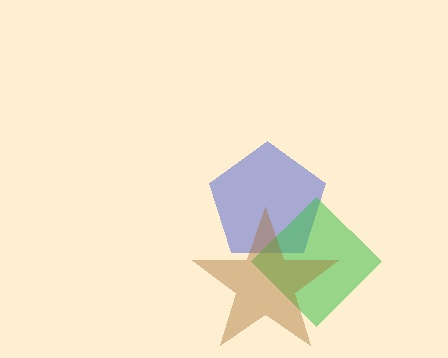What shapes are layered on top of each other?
The layered shapes are: a blue pentagon, a green diamond, a brown star.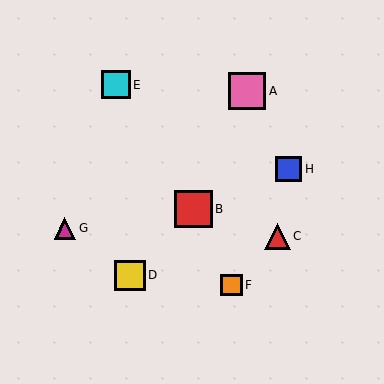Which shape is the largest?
The red square (labeled B) is the largest.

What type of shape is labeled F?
Shape F is an orange square.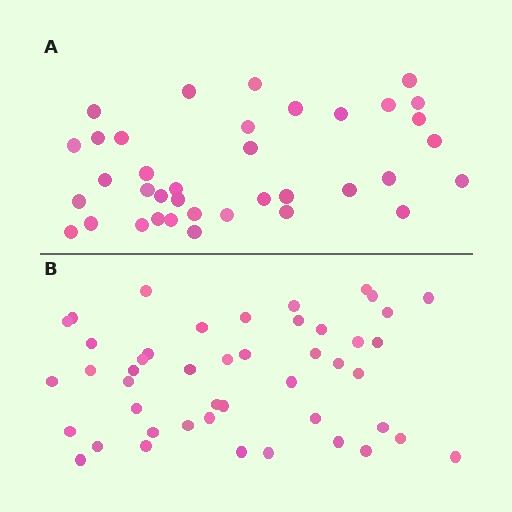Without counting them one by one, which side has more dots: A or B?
Region B (the bottom region) has more dots.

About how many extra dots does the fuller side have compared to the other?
Region B has roughly 8 or so more dots than region A.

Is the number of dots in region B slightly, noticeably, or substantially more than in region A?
Region B has only slightly more — the two regions are fairly close. The ratio is roughly 1.2 to 1.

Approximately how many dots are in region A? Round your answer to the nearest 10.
About 40 dots. (The exact count is 37, which rounds to 40.)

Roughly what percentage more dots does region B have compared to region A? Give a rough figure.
About 25% more.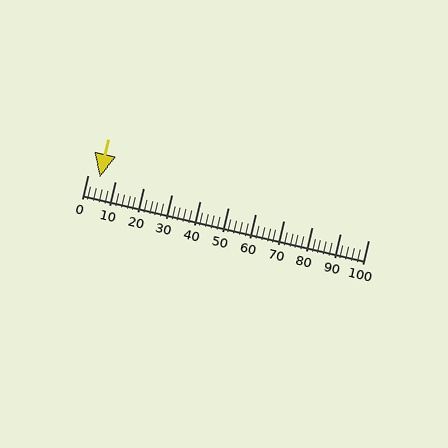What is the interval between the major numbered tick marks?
The major tick marks are spaced 10 units apart.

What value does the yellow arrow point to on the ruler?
The yellow arrow points to approximately 4.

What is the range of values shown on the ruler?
The ruler shows values from 0 to 100.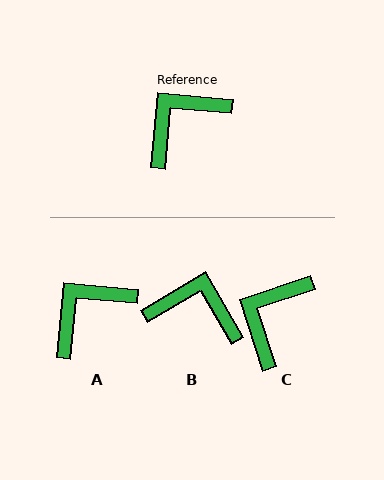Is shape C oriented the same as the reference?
No, it is off by about 23 degrees.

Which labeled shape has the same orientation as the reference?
A.